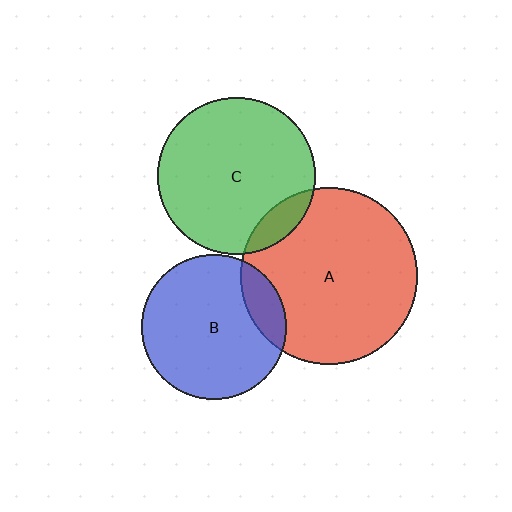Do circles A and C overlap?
Yes.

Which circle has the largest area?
Circle A (red).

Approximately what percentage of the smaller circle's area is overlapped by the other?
Approximately 10%.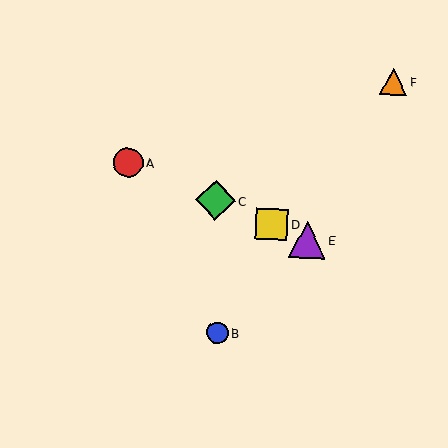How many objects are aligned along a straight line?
4 objects (A, C, D, E) are aligned along a straight line.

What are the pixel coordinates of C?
Object C is at (216, 200).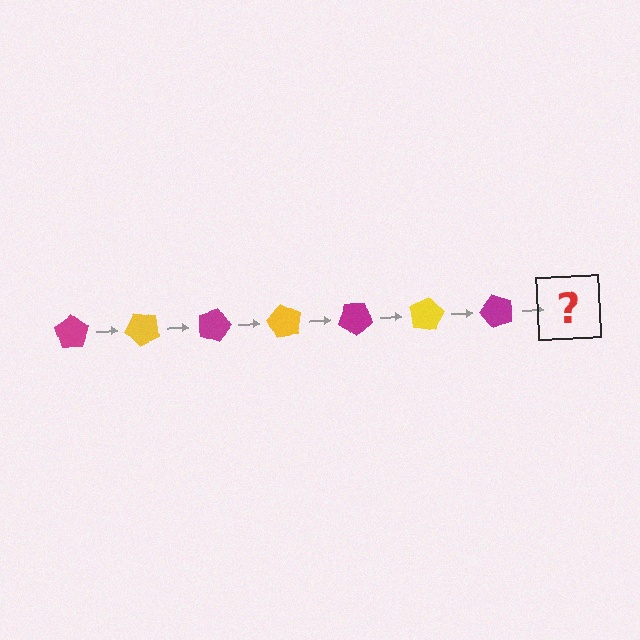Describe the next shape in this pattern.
It should be a yellow pentagon, rotated 315 degrees from the start.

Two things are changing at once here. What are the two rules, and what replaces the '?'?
The two rules are that it rotates 45 degrees each step and the color cycles through magenta and yellow. The '?' should be a yellow pentagon, rotated 315 degrees from the start.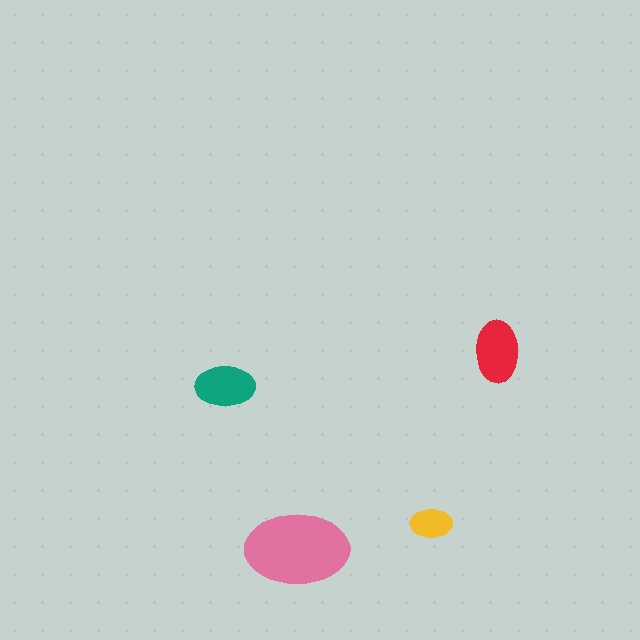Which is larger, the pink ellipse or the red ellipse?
The pink one.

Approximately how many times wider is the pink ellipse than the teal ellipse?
About 1.5 times wider.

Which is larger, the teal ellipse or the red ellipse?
The red one.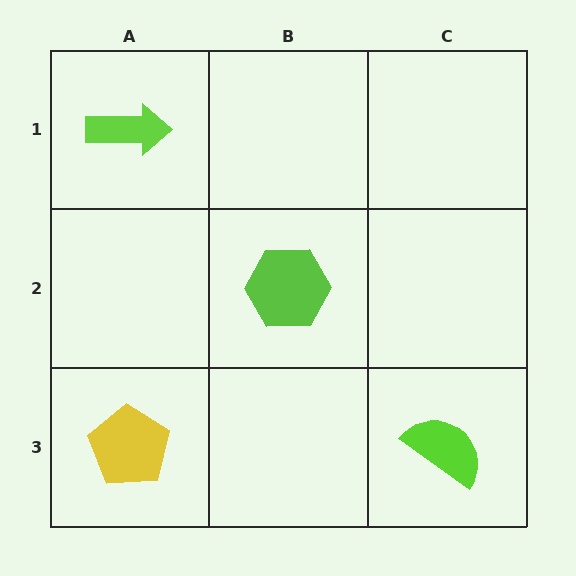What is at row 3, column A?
A yellow pentagon.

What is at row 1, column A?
A lime arrow.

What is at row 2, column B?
A lime hexagon.